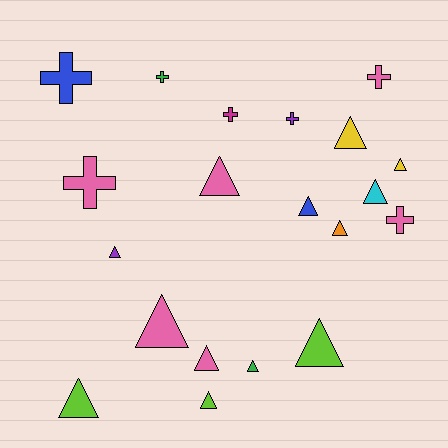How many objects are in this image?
There are 20 objects.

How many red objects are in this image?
There are no red objects.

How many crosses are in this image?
There are 7 crosses.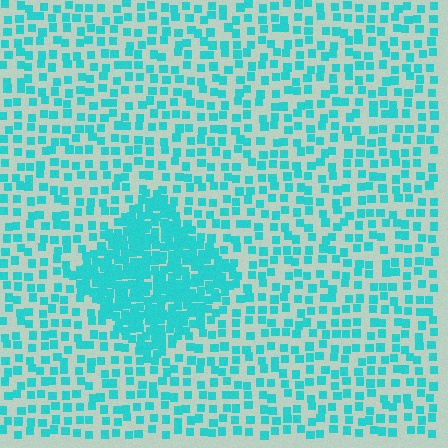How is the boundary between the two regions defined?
The boundary is defined by a change in element density (approximately 2.6x ratio). All elements are the same color, size, and shape.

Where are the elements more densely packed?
The elements are more densely packed inside the diamond boundary.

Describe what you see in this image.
The image contains small cyan elements arranged at two different densities. A diamond-shaped region is visible where the elements are more densely packed than the surrounding area.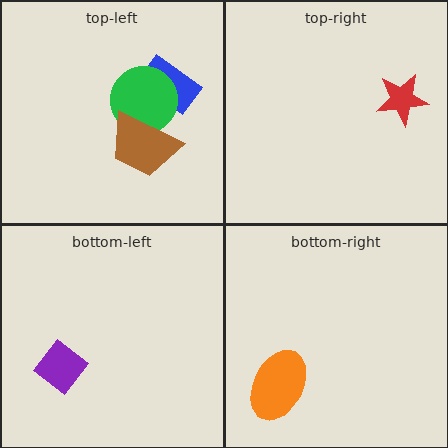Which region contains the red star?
The top-right region.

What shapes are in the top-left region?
The blue rectangle, the green circle, the brown trapezoid.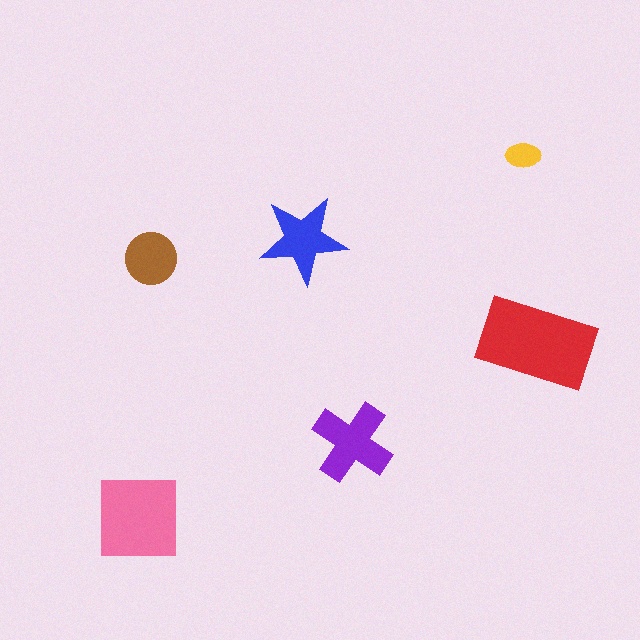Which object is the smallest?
The yellow ellipse.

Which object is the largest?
The red rectangle.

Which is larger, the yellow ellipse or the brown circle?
The brown circle.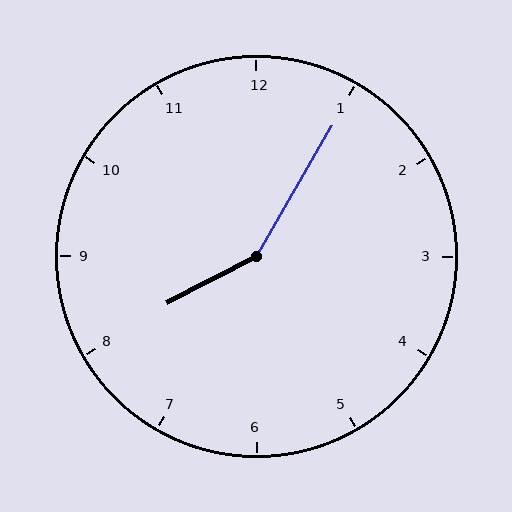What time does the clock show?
8:05.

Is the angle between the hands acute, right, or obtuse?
It is obtuse.